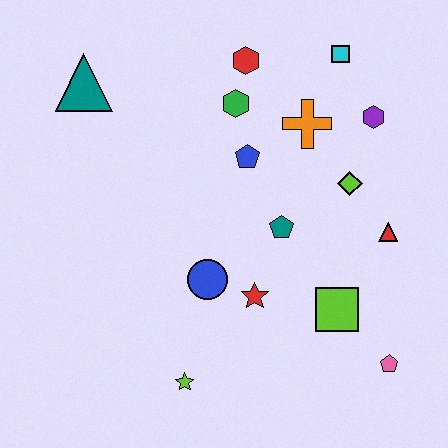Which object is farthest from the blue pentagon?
The pink pentagon is farthest from the blue pentagon.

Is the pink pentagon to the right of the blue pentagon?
Yes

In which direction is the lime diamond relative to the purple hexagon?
The lime diamond is below the purple hexagon.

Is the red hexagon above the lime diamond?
Yes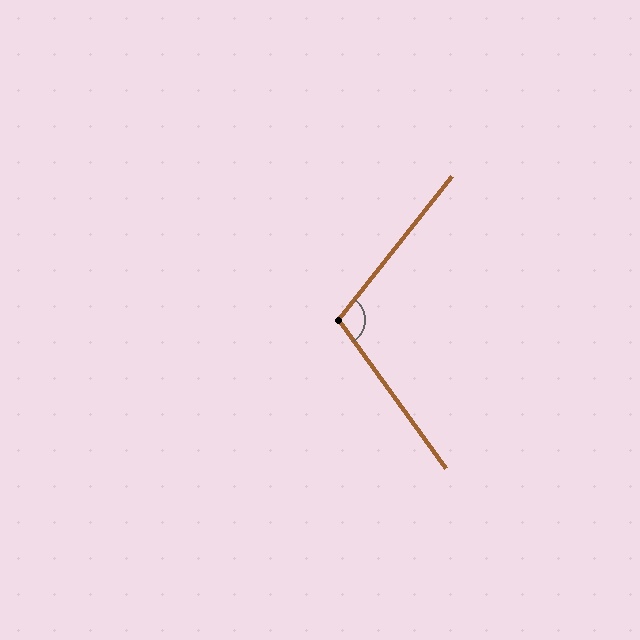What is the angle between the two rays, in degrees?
Approximately 106 degrees.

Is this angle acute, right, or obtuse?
It is obtuse.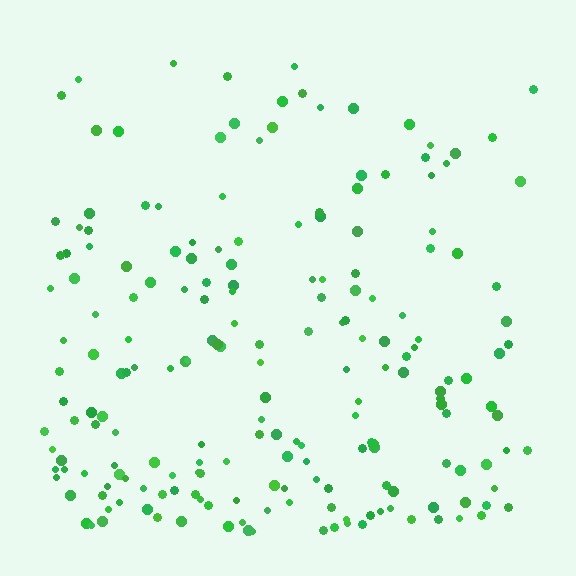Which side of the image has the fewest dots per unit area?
The top.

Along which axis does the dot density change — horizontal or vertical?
Vertical.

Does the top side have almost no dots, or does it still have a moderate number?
Still a moderate number, just noticeably fewer than the bottom.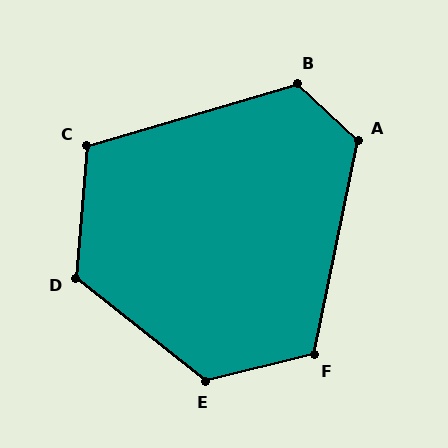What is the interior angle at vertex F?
Approximately 116 degrees (obtuse).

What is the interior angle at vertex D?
Approximately 124 degrees (obtuse).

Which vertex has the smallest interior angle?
C, at approximately 111 degrees.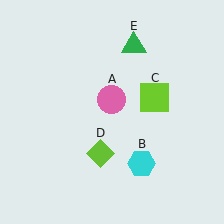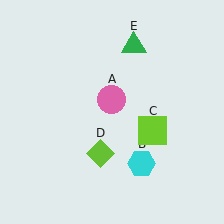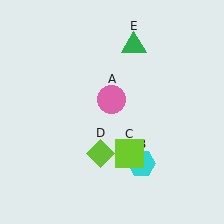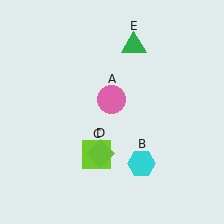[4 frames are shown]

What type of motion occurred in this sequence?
The lime square (object C) rotated clockwise around the center of the scene.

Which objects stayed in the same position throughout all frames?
Pink circle (object A) and cyan hexagon (object B) and lime diamond (object D) and green triangle (object E) remained stationary.